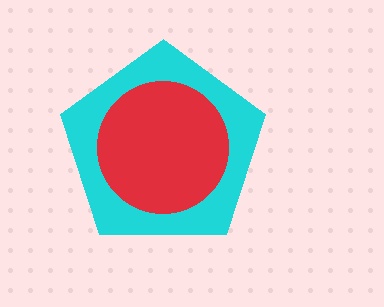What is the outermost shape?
The cyan pentagon.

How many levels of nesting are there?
2.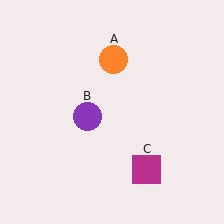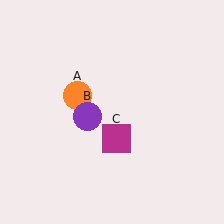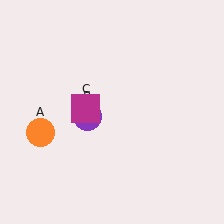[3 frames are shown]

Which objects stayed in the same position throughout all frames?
Purple circle (object B) remained stationary.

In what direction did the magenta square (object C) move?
The magenta square (object C) moved up and to the left.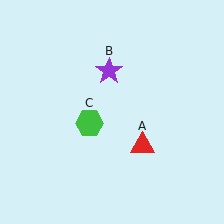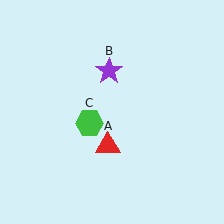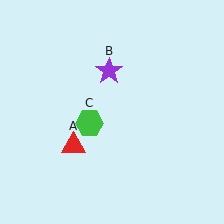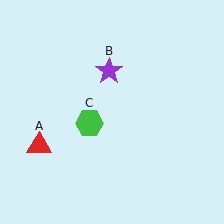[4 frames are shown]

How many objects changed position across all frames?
1 object changed position: red triangle (object A).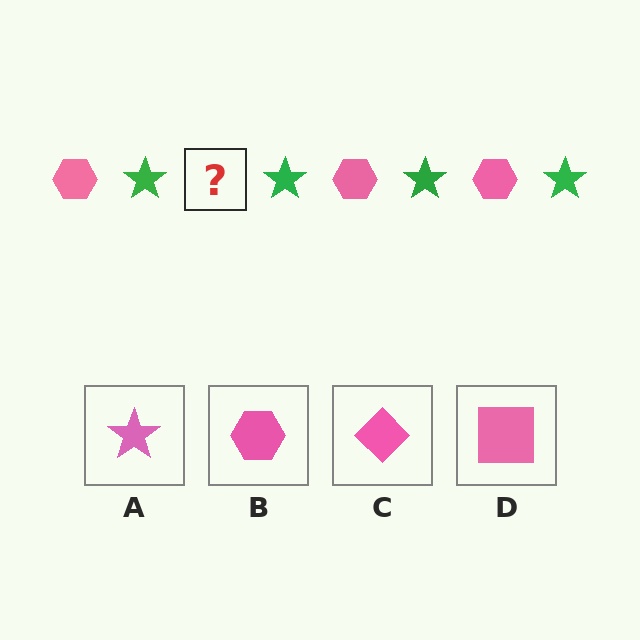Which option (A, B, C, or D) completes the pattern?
B.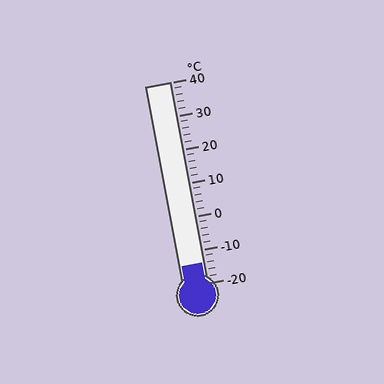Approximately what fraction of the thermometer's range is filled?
The thermometer is filled to approximately 10% of its range.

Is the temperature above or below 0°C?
The temperature is below 0°C.